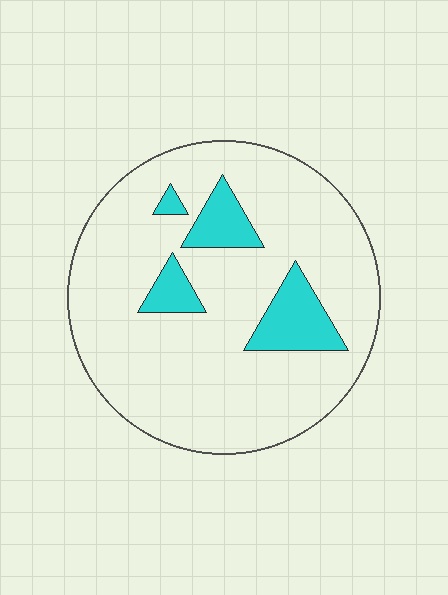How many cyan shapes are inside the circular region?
4.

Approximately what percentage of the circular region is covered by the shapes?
Approximately 15%.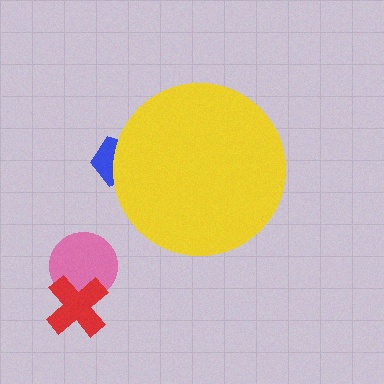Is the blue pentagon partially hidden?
Yes, the blue pentagon is partially hidden behind the yellow circle.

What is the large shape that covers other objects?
A yellow circle.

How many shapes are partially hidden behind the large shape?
1 shape is partially hidden.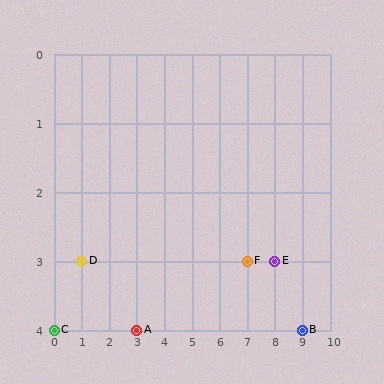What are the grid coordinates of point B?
Point B is at grid coordinates (9, 4).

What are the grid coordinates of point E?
Point E is at grid coordinates (8, 3).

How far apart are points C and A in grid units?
Points C and A are 3 columns apart.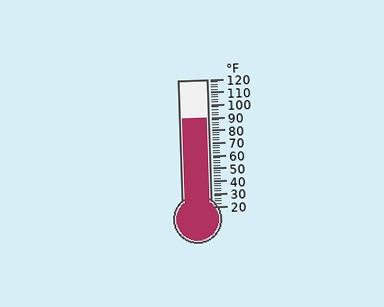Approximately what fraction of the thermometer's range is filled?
The thermometer is filled to approximately 70% of its range.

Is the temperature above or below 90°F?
The temperature is at 90°F.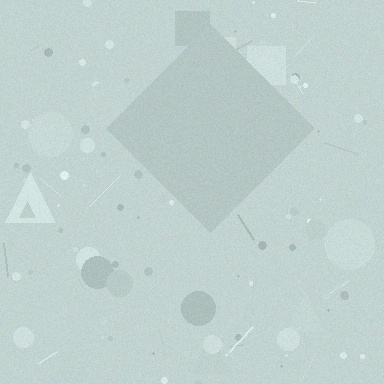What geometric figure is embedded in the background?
A diamond is embedded in the background.